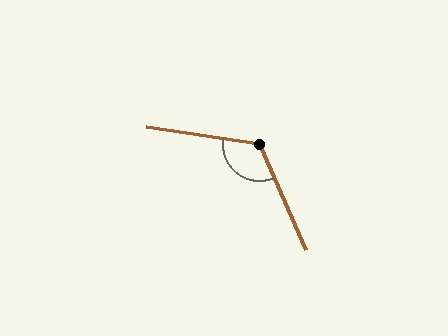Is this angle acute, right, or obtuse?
It is obtuse.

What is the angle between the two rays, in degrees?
Approximately 122 degrees.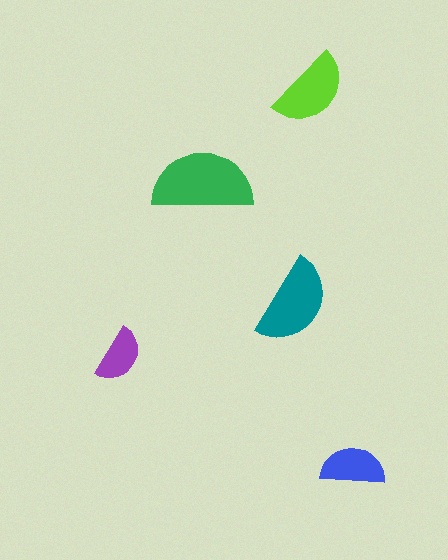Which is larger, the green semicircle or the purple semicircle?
The green one.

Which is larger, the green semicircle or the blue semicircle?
The green one.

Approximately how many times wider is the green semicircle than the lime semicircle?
About 1.5 times wider.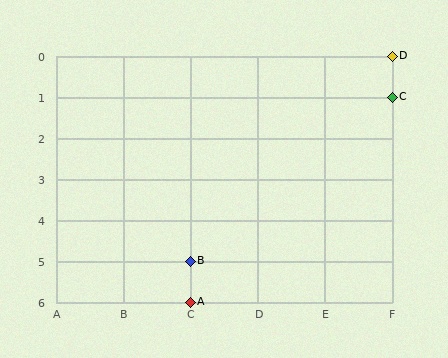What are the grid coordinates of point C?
Point C is at grid coordinates (F, 1).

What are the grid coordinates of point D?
Point D is at grid coordinates (F, 0).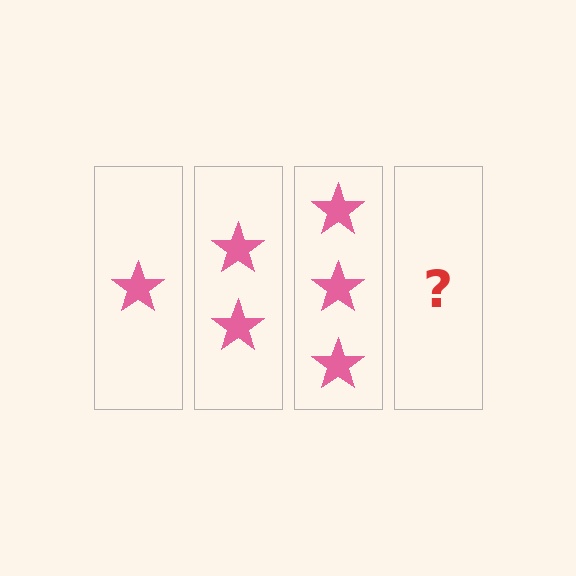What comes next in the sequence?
The next element should be 4 stars.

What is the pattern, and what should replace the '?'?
The pattern is that each step adds one more star. The '?' should be 4 stars.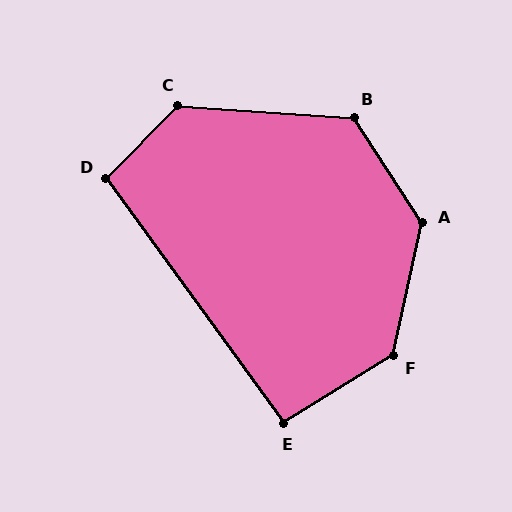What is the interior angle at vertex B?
Approximately 127 degrees (obtuse).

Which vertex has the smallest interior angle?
E, at approximately 94 degrees.